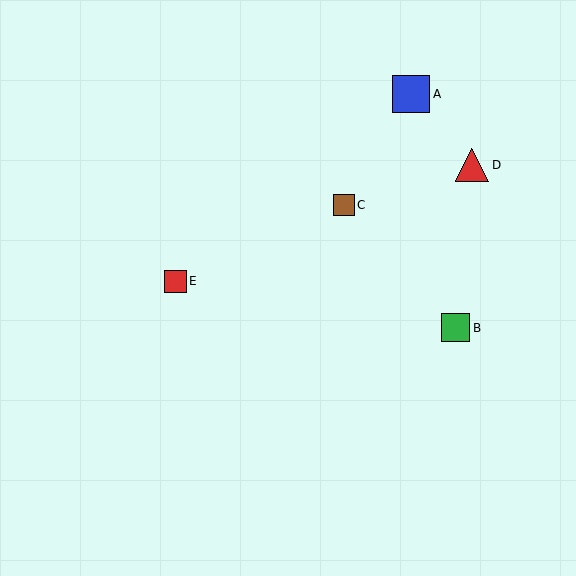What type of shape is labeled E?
Shape E is a red square.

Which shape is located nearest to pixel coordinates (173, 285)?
The red square (labeled E) at (176, 281) is nearest to that location.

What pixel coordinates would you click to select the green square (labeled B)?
Click at (456, 328) to select the green square B.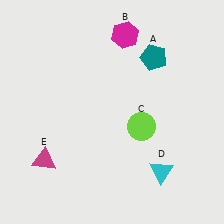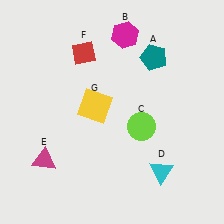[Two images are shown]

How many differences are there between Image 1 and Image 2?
There are 2 differences between the two images.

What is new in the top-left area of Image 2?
A yellow square (G) was added in the top-left area of Image 2.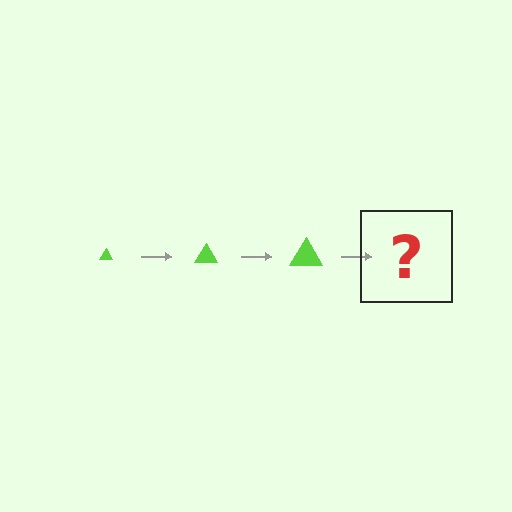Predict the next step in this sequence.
The next step is a lime triangle, larger than the previous one.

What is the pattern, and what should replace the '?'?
The pattern is that the triangle gets progressively larger each step. The '?' should be a lime triangle, larger than the previous one.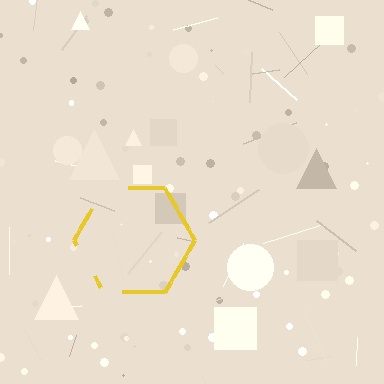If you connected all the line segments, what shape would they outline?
They would outline a hexagon.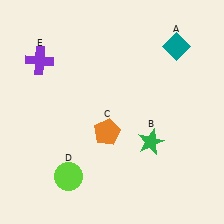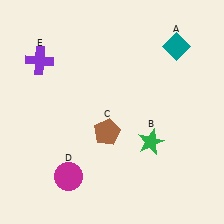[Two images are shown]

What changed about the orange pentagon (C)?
In Image 1, C is orange. In Image 2, it changed to brown.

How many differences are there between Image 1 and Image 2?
There are 2 differences between the two images.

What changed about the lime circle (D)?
In Image 1, D is lime. In Image 2, it changed to magenta.